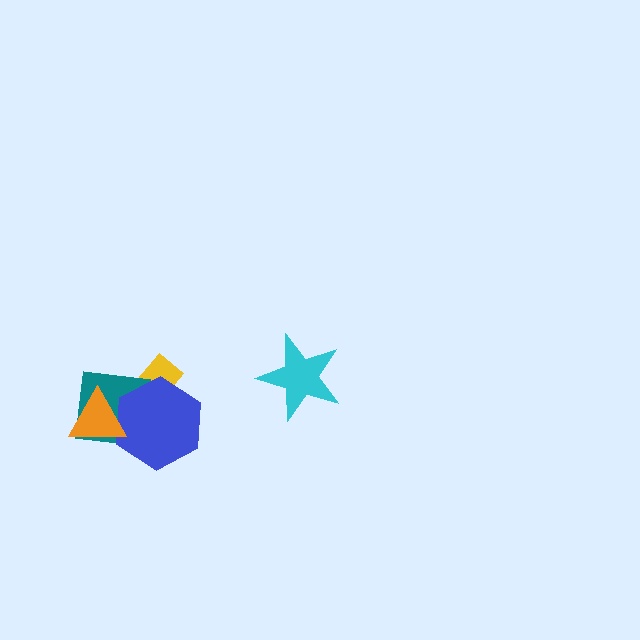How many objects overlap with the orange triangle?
2 objects overlap with the orange triangle.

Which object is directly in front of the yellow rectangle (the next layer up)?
The teal square is directly in front of the yellow rectangle.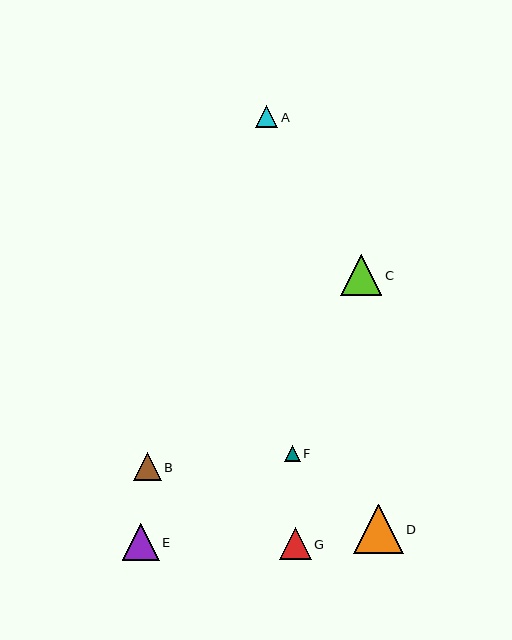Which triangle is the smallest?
Triangle F is the smallest with a size of approximately 16 pixels.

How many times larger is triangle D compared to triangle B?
Triangle D is approximately 1.8 times the size of triangle B.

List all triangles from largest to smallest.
From largest to smallest: D, C, E, G, B, A, F.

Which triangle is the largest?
Triangle D is the largest with a size of approximately 50 pixels.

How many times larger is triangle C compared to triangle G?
Triangle C is approximately 1.3 times the size of triangle G.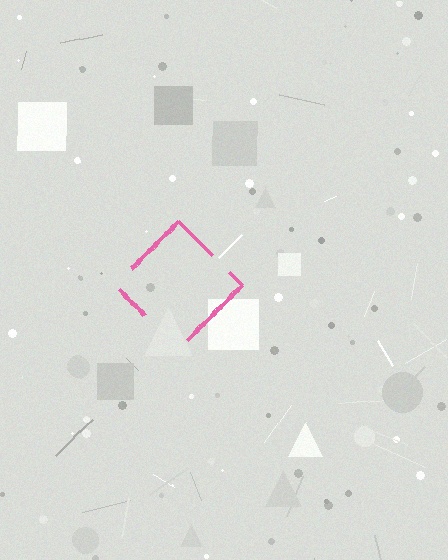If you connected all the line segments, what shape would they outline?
They would outline a diamond.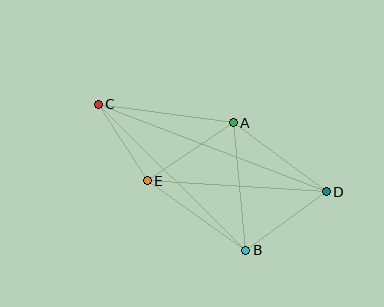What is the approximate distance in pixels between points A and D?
The distance between A and D is approximately 116 pixels.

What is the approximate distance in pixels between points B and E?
The distance between B and E is approximately 121 pixels.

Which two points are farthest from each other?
Points C and D are farthest from each other.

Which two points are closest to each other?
Points C and E are closest to each other.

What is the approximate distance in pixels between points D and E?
The distance between D and E is approximately 180 pixels.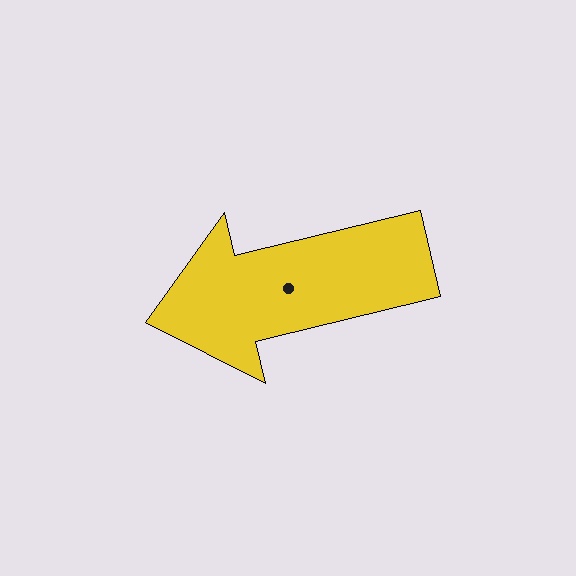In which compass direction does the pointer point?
West.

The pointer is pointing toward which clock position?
Roughly 9 o'clock.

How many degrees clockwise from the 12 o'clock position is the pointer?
Approximately 256 degrees.